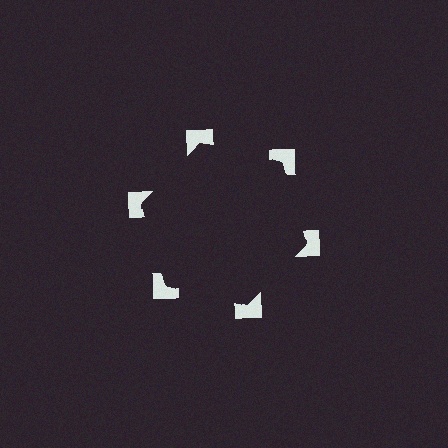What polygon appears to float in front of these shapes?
An illusory hexagon — its edges are inferred from the aligned wedge cuts in the notched squares, not physically drawn.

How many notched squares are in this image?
There are 6 — one at each vertex of the illusory hexagon.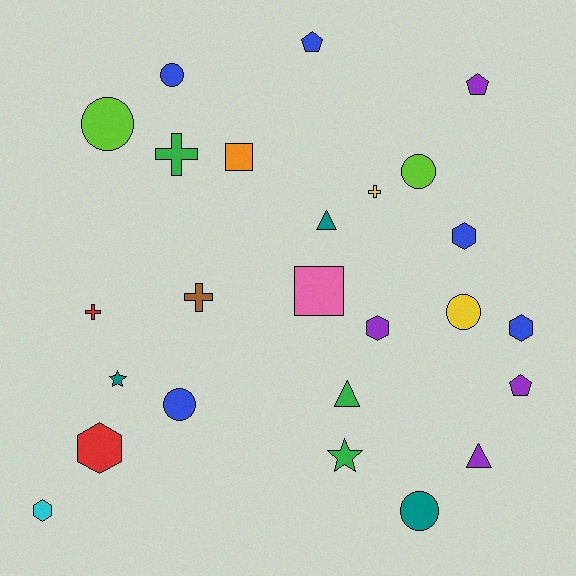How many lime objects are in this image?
There are 2 lime objects.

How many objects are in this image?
There are 25 objects.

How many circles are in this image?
There are 6 circles.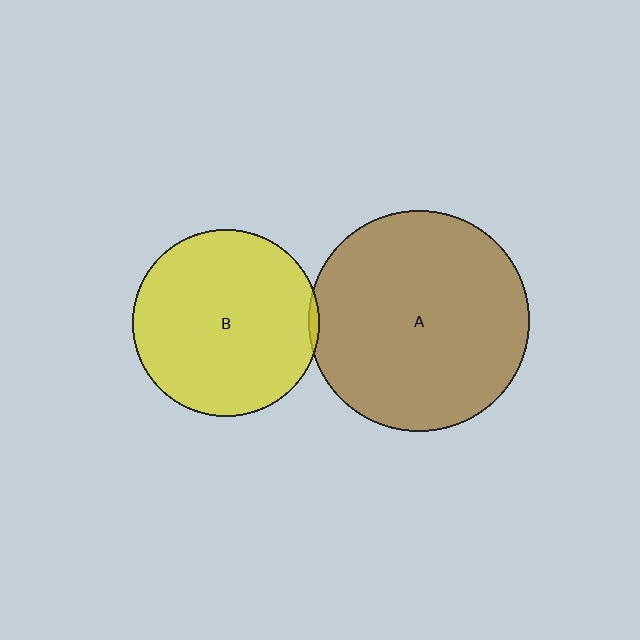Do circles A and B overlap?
Yes.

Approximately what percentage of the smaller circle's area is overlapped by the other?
Approximately 5%.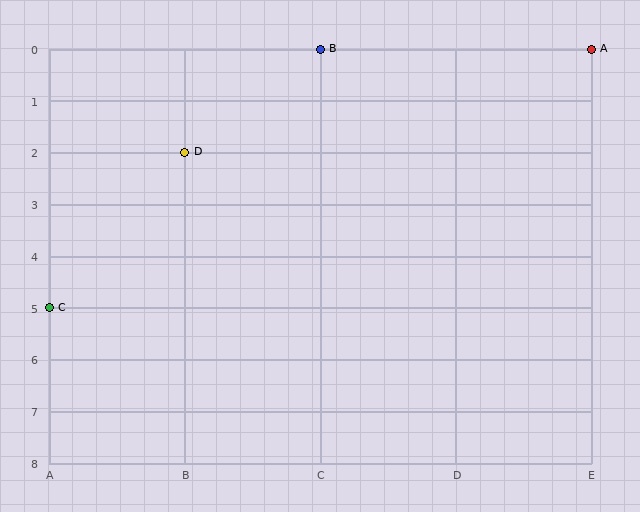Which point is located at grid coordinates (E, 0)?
Point A is at (E, 0).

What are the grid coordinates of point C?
Point C is at grid coordinates (A, 5).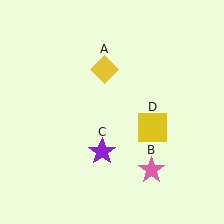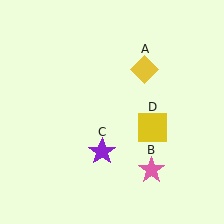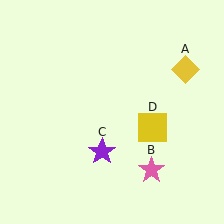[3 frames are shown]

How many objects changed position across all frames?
1 object changed position: yellow diamond (object A).